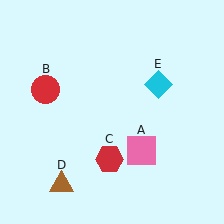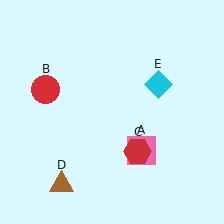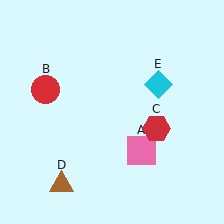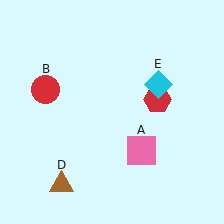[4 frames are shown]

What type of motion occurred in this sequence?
The red hexagon (object C) rotated counterclockwise around the center of the scene.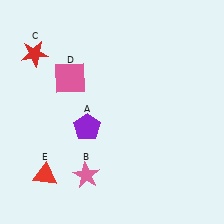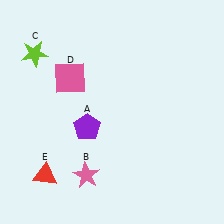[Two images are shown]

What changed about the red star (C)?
In Image 1, C is red. In Image 2, it changed to lime.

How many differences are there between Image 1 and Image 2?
There is 1 difference between the two images.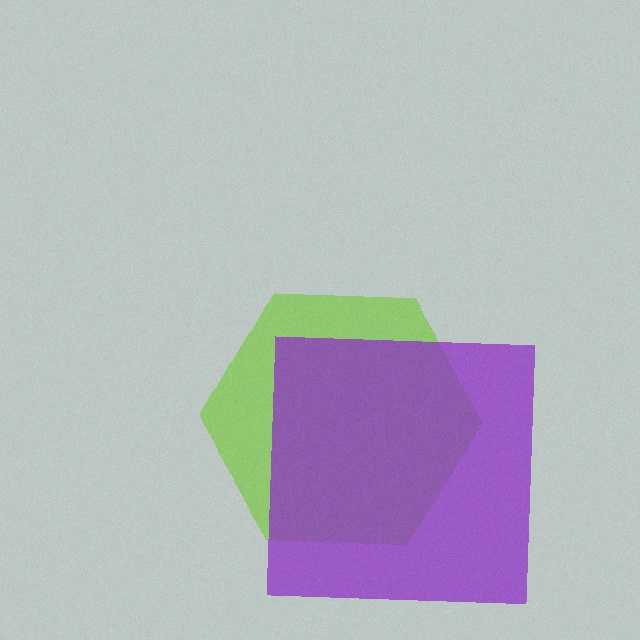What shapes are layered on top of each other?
The layered shapes are: a lime hexagon, a purple square.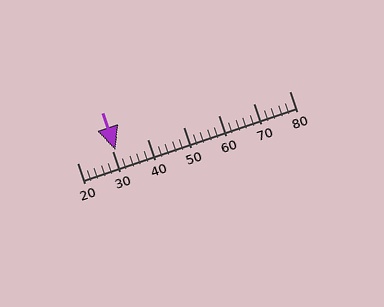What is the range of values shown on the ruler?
The ruler shows values from 20 to 80.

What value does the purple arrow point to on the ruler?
The purple arrow points to approximately 31.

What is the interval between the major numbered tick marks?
The major tick marks are spaced 10 units apart.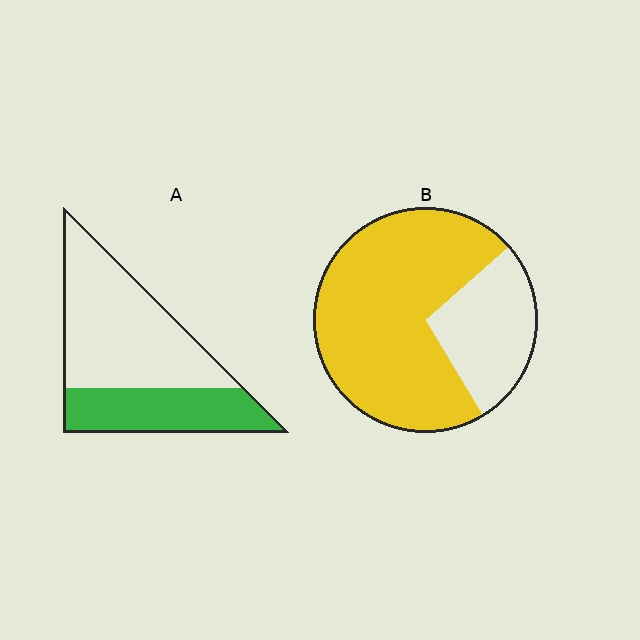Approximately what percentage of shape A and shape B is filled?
A is approximately 35% and B is approximately 70%.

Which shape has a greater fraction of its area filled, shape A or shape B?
Shape B.